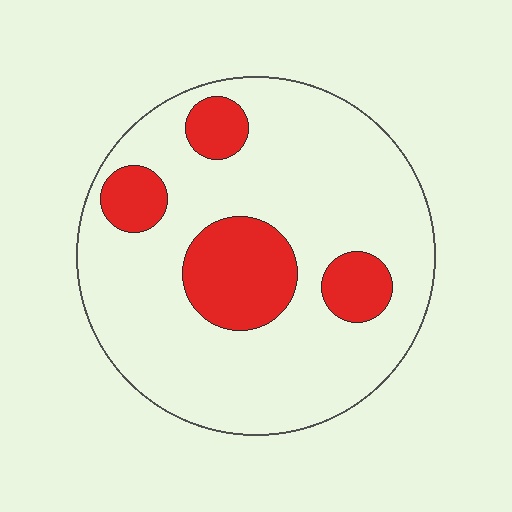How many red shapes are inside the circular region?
4.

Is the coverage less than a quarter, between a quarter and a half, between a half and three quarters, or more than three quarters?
Less than a quarter.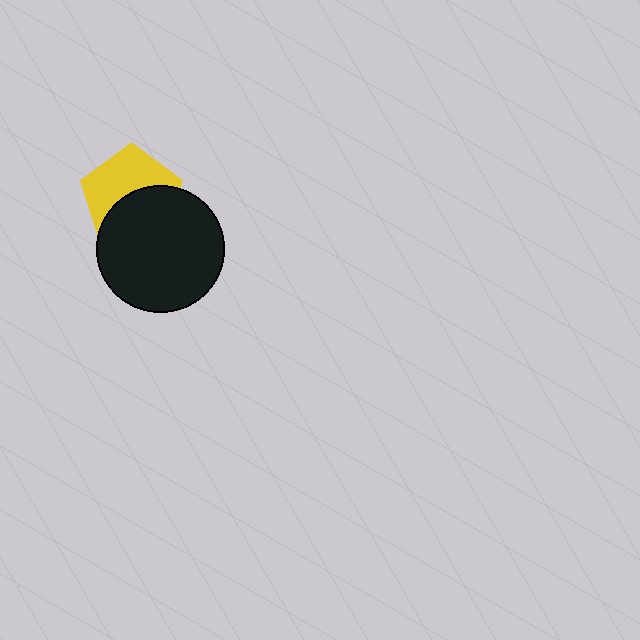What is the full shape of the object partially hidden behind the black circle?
The partially hidden object is a yellow pentagon.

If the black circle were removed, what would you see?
You would see the complete yellow pentagon.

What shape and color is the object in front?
The object in front is a black circle.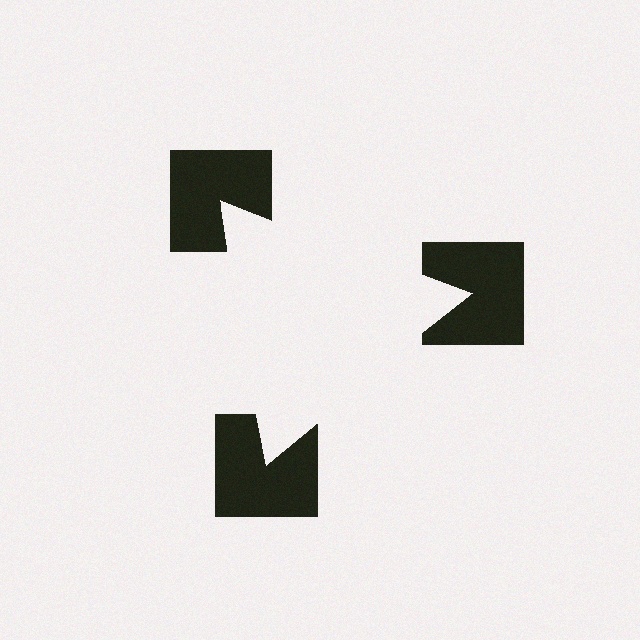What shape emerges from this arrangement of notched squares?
An illusory triangle — its edges are inferred from the aligned wedge cuts in the notched squares, not physically drawn.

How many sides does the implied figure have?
3 sides.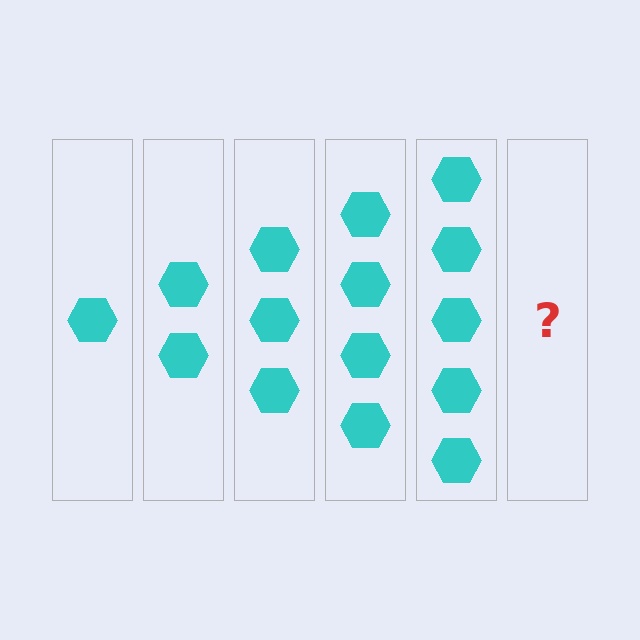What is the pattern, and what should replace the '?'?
The pattern is that each step adds one more hexagon. The '?' should be 6 hexagons.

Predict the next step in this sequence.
The next step is 6 hexagons.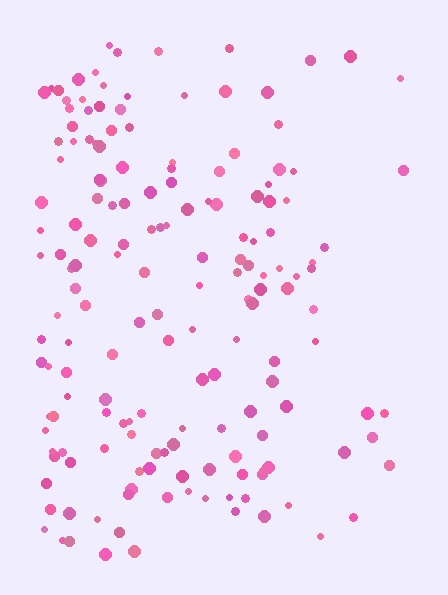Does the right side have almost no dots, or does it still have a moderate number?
Still a moderate number, just noticeably fewer than the left.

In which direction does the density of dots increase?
From right to left, with the left side densest.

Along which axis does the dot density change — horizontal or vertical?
Horizontal.